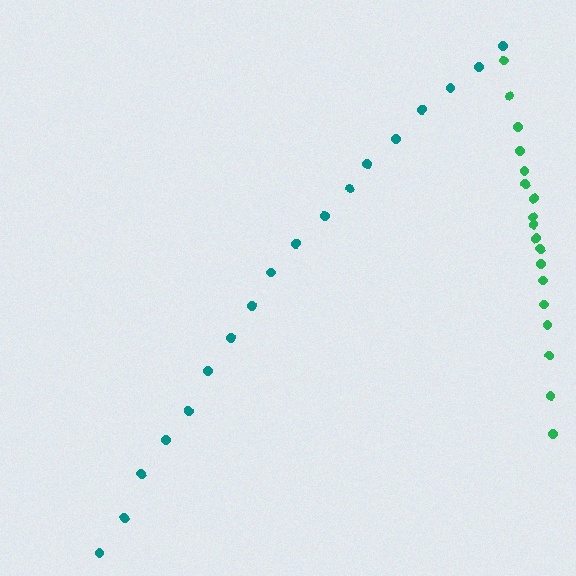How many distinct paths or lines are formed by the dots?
There are 2 distinct paths.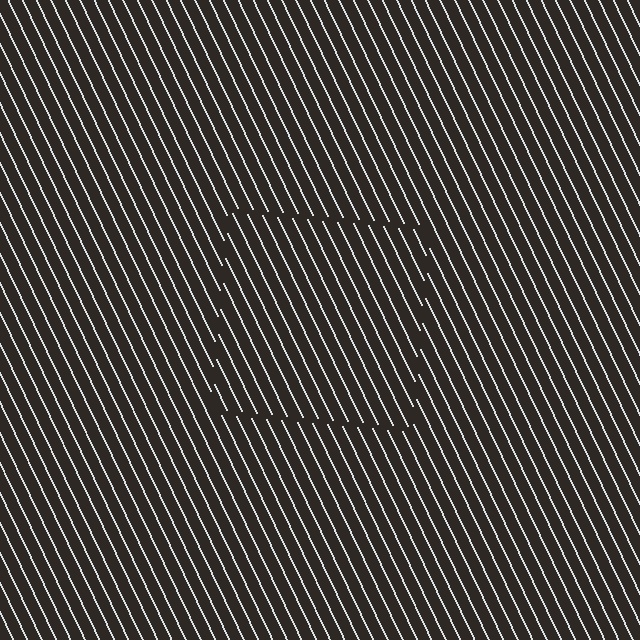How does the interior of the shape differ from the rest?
The interior of the shape contains the same grating, shifted by half a period — the contour is defined by the phase discontinuity where line-ends from the inner and outer gratings abut.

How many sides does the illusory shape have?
4 sides — the line-ends trace a square.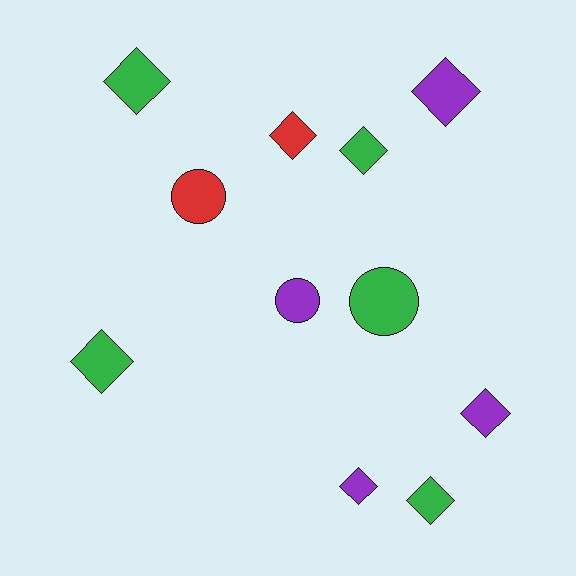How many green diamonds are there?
There are 4 green diamonds.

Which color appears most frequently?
Green, with 5 objects.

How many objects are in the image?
There are 11 objects.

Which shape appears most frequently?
Diamond, with 8 objects.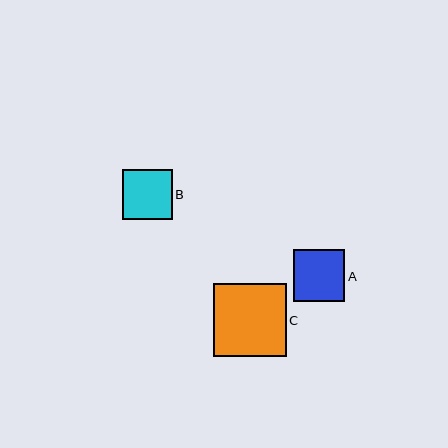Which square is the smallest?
Square B is the smallest with a size of approximately 49 pixels.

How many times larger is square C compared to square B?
Square C is approximately 1.5 times the size of square B.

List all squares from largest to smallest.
From largest to smallest: C, A, B.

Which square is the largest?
Square C is the largest with a size of approximately 73 pixels.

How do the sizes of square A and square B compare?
Square A and square B are approximately the same size.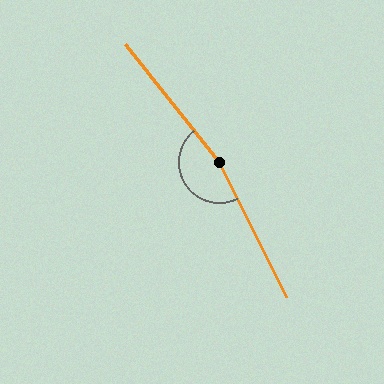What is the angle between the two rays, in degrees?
Approximately 168 degrees.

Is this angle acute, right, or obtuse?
It is obtuse.